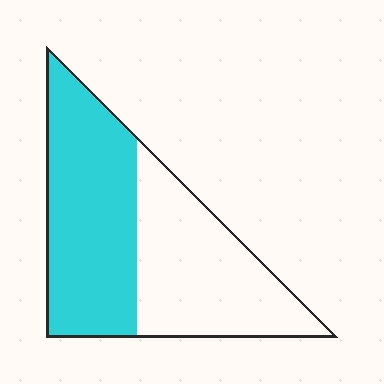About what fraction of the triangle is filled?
About one half (1/2).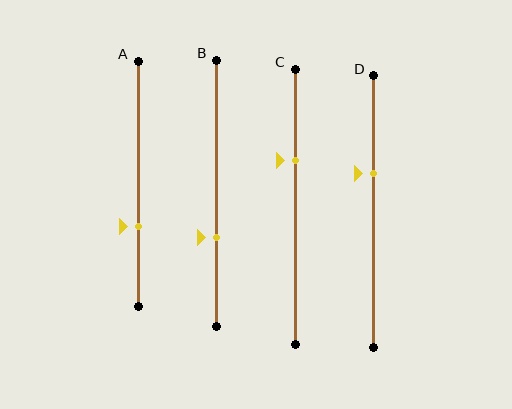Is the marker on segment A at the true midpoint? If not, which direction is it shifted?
No, the marker on segment A is shifted downward by about 17% of the segment length.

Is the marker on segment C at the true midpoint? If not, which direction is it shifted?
No, the marker on segment C is shifted upward by about 17% of the segment length.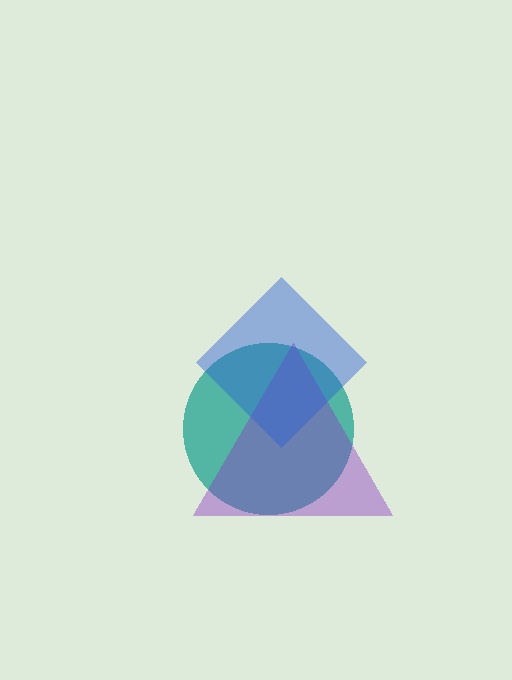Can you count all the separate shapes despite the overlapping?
Yes, there are 3 separate shapes.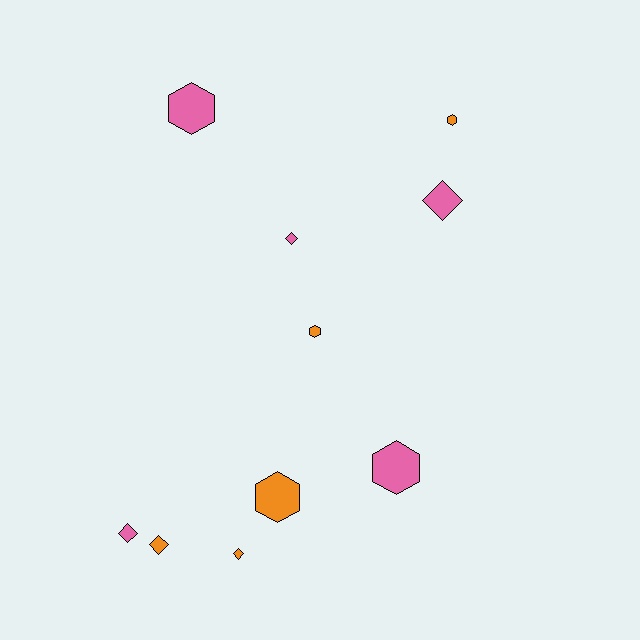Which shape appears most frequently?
Hexagon, with 5 objects.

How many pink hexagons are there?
There are 2 pink hexagons.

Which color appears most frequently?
Pink, with 5 objects.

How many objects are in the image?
There are 10 objects.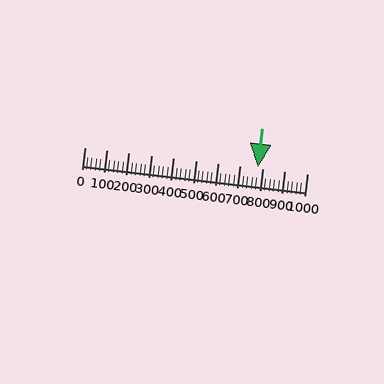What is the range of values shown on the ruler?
The ruler shows values from 0 to 1000.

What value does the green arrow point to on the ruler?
The green arrow points to approximately 781.